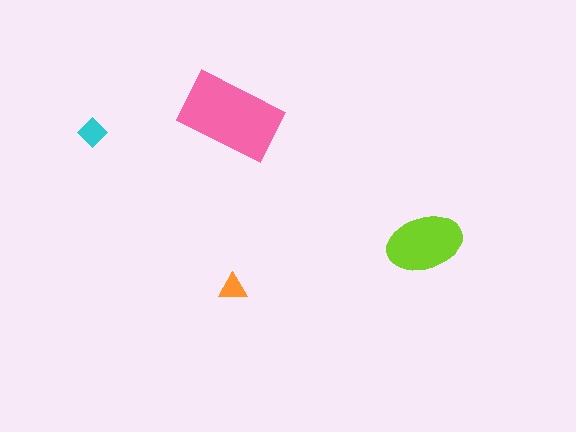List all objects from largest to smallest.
The pink rectangle, the lime ellipse, the cyan diamond, the orange triangle.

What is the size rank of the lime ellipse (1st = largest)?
2nd.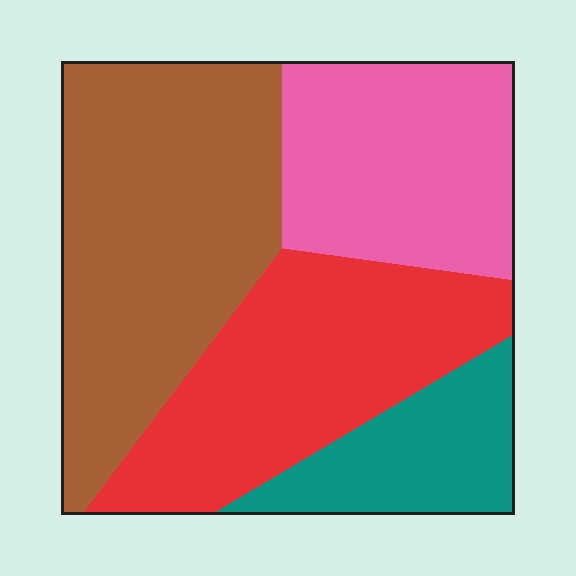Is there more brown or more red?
Brown.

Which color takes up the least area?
Teal, at roughly 15%.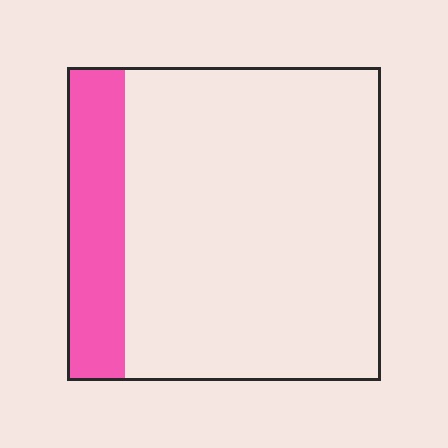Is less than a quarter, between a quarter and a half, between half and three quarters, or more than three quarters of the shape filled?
Less than a quarter.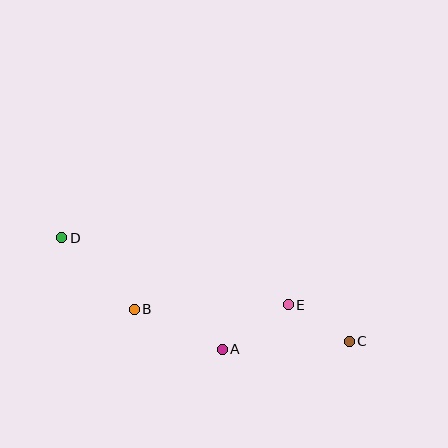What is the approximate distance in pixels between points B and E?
The distance between B and E is approximately 154 pixels.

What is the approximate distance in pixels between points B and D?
The distance between B and D is approximately 102 pixels.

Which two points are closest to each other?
Points C and E are closest to each other.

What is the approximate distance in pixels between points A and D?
The distance between A and D is approximately 195 pixels.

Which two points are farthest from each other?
Points C and D are farthest from each other.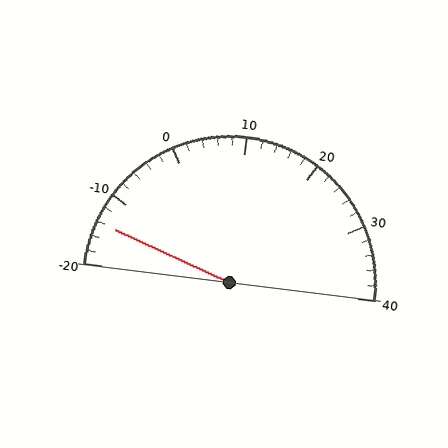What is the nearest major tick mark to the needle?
The nearest major tick mark is -10.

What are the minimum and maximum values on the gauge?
The gauge ranges from -20 to 40.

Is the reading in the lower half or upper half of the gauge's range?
The reading is in the lower half of the range (-20 to 40).